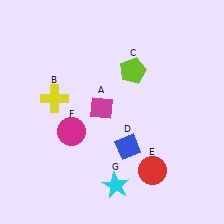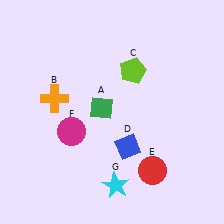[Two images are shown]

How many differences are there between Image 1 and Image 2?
There are 2 differences between the two images.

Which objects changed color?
A changed from magenta to green. B changed from yellow to orange.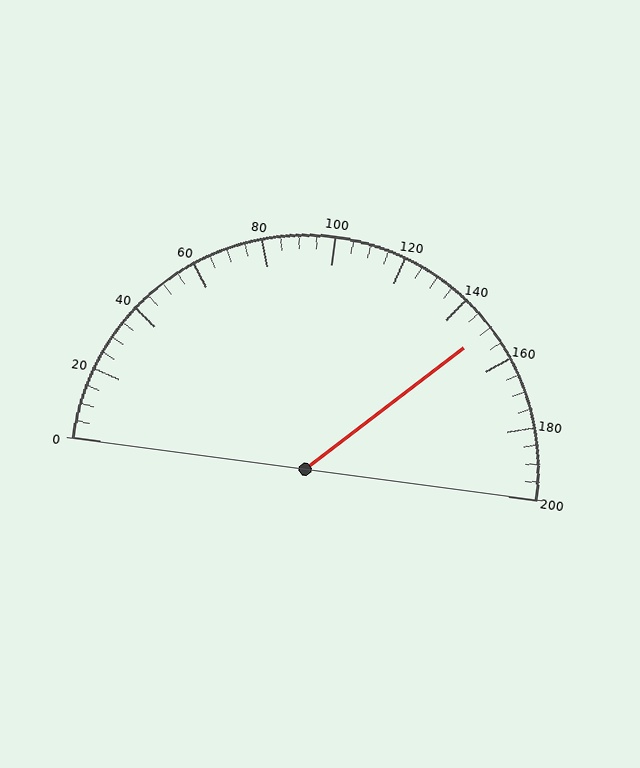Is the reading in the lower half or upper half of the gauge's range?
The reading is in the upper half of the range (0 to 200).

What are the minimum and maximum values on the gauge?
The gauge ranges from 0 to 200.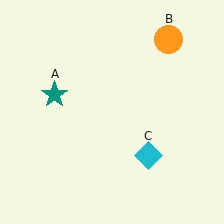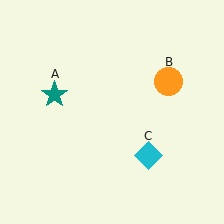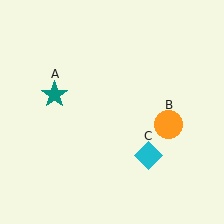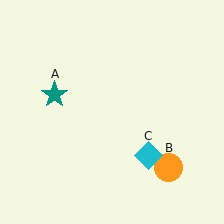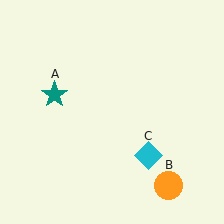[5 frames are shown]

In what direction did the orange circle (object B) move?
The orange circle (object B) moved down.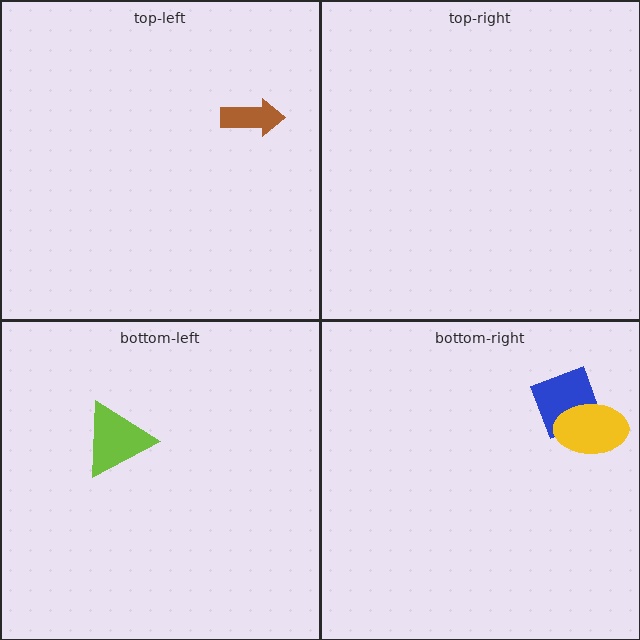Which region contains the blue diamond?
The bottom-right region.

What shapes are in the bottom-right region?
The blue diamond, the yellow ellipse.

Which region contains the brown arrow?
The top-left region.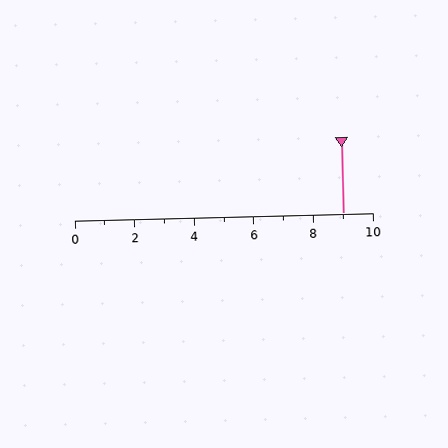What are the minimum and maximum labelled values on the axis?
The axis runs from 0 to 10.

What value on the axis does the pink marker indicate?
The marker indicates approximately 9.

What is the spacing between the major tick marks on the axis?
The major ticks are spaced 2 apart.